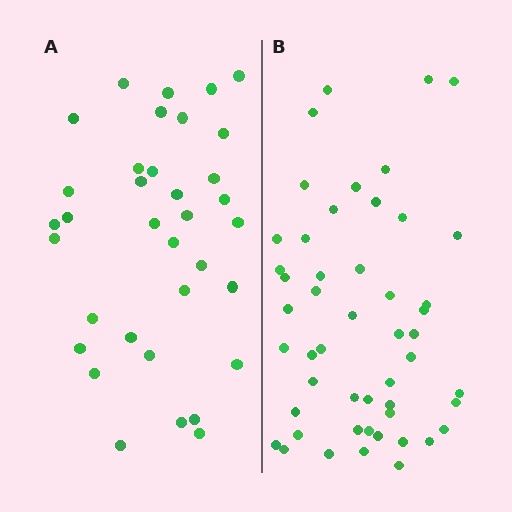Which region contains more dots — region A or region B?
Region B (the right region) has more dots.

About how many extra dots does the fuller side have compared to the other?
Region B has approximately 15 more dots than region A.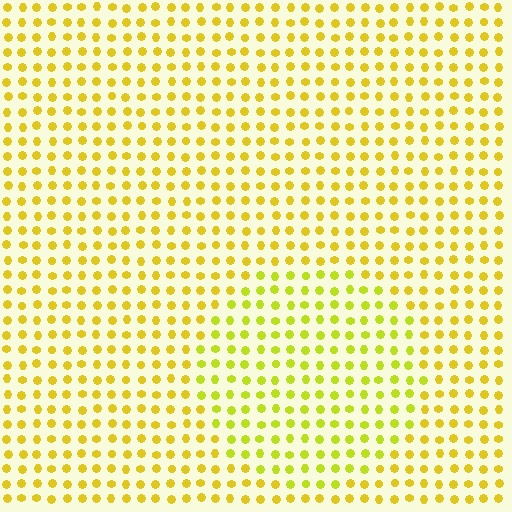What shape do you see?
I see a circle.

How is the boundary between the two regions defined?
The boundary is defined purely by a slight shift in hue (about 20 degrees). Spacing, size, and orientation are identical on both sides.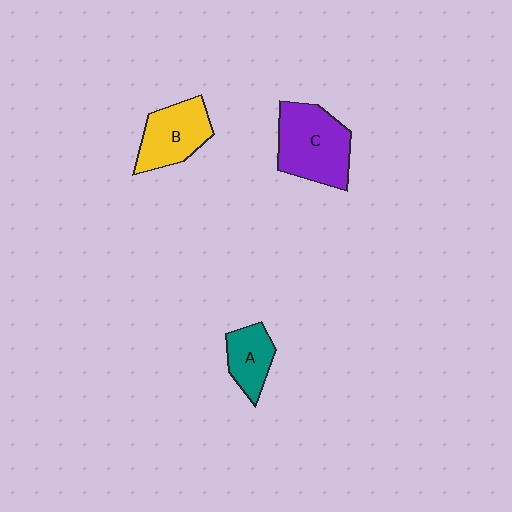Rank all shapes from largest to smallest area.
From largest to smallest: C (purple), B (yellow), A (teal).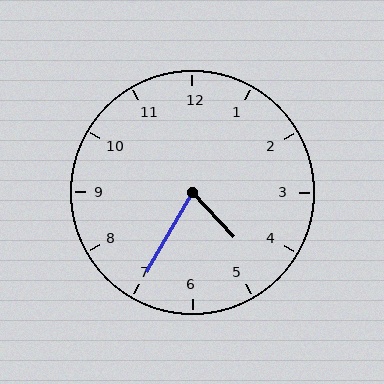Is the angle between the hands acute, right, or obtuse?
It is acute.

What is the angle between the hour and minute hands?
Approximately 72 degrees.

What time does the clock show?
4:35.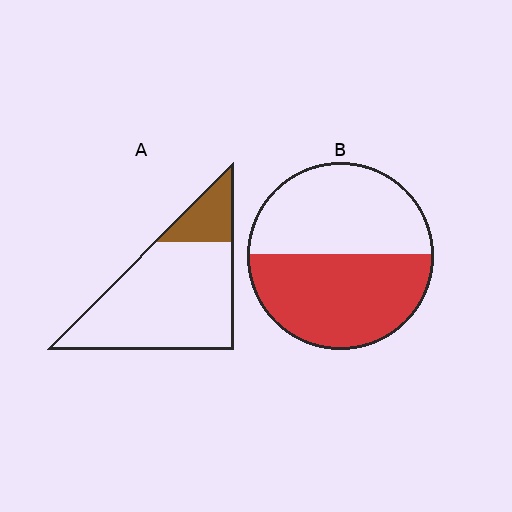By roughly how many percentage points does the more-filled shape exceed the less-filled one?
By roughly 35 percentage points (B over A).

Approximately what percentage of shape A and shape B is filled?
A is approximately 20% and B is approximately 50%.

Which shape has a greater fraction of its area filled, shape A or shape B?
Shape B.